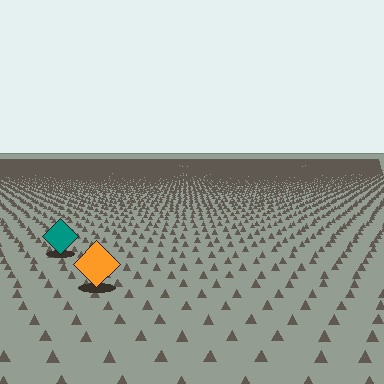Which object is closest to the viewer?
The orange diamond is closest. The texture marks near it are larger and more spread out.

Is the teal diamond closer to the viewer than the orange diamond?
No. The orange diamond is closer — you can tell from the texture gradient: the ground texture is coarser near it.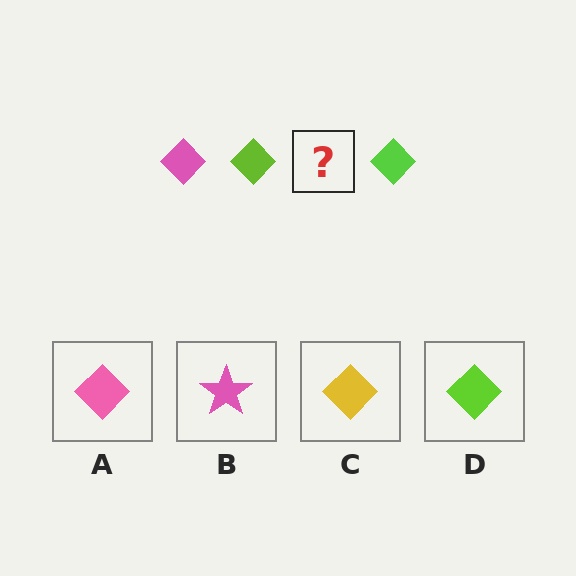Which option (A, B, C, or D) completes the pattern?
A.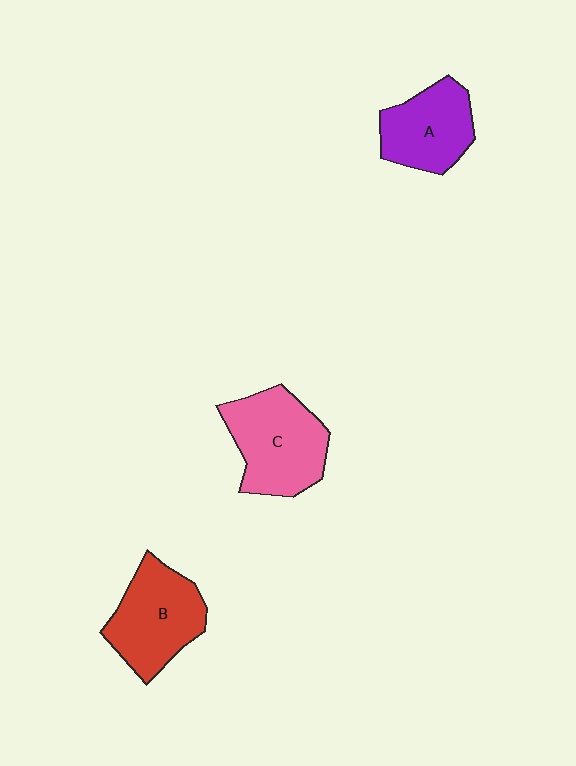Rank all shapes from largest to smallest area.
From largest to smallest: C (pink), B (red), A (purple).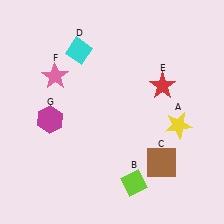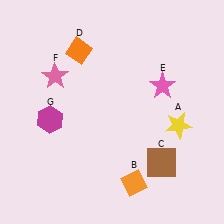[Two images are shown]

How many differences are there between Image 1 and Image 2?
There are 3 differences between the two images.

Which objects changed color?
B changed from lime to orange. D changed from cyan to orange. E changed from red to pink.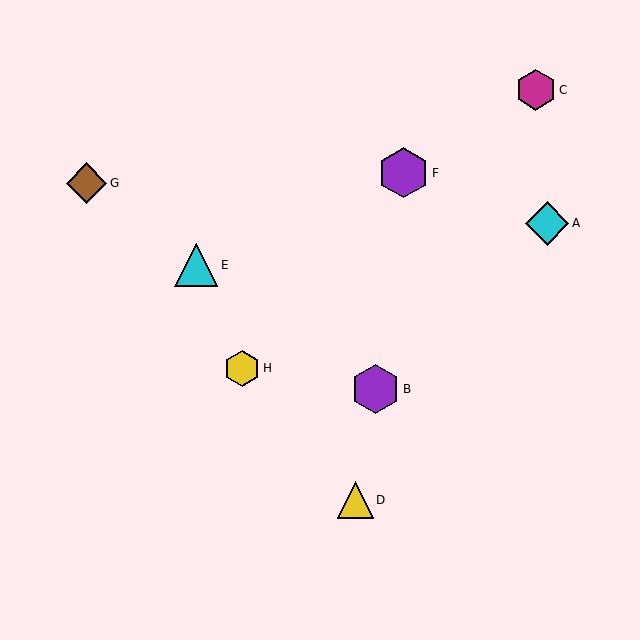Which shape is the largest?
The purple hexagon (labeled F) is the largest.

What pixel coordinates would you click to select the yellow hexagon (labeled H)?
Click at (242, 368) to select the yellow hexagon H.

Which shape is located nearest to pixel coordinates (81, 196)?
The brown diamond (labeled G) at (86, 183) is nearest to that location.